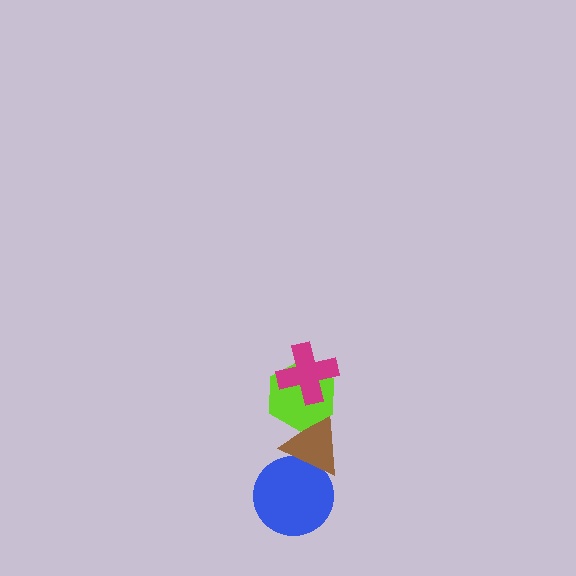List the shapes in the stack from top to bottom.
From top to bottom: the magenta cross, the lime hexagon, the brown triangle, the blue circle.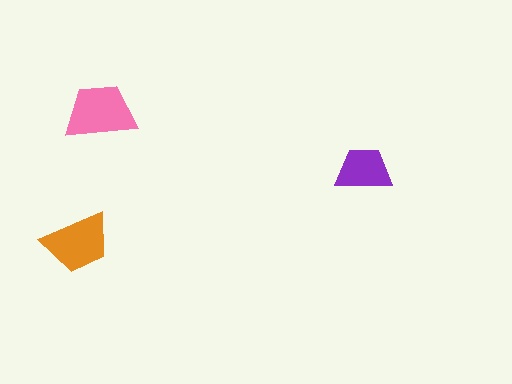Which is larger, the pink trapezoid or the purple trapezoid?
The pink one.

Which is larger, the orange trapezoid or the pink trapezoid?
The pink one.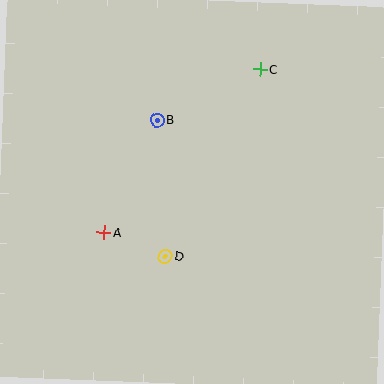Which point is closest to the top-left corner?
Point B is closest to the top-left corner.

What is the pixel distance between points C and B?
The distance between C and B is 115 pixels.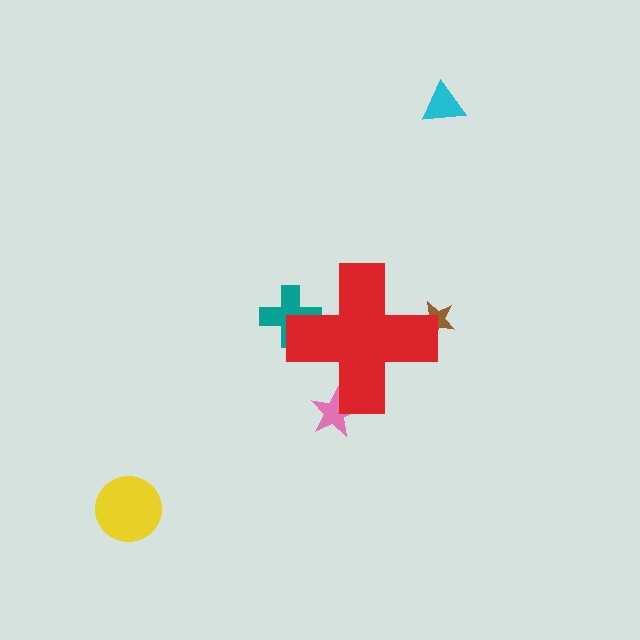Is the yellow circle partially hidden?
No, the yellow circle is fully visible.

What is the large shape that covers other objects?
A red cross.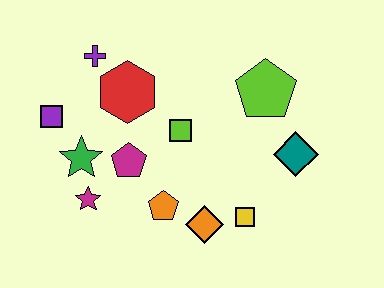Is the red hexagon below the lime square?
No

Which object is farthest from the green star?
The teal diamond is farthest from the green star.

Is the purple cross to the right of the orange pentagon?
No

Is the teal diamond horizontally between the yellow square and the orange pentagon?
No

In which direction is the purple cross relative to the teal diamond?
The purple cross is to the left of the teal diamond.